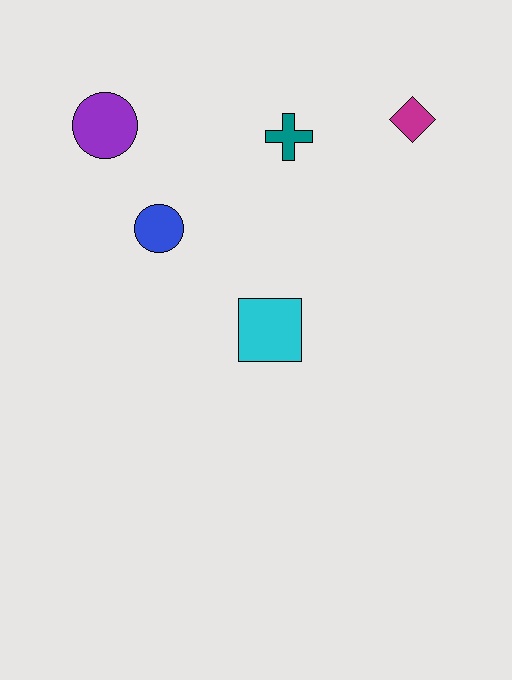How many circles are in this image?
There are 2 circles.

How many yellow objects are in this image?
There are no yellow objects.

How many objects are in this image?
There are 5 objects.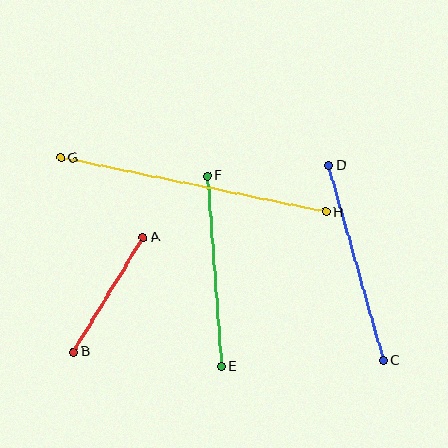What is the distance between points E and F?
The distance is approximately 191 pixels.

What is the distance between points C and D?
The distance is approximately 203 pixels.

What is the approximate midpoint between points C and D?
The midpoint is at approximately (356, 263) pixels.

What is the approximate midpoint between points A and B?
The midpoint is at approximately (108, 295) pixels.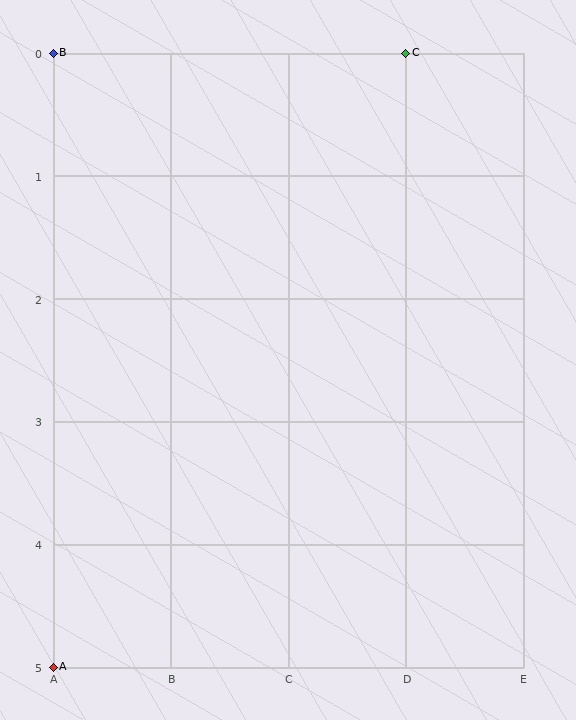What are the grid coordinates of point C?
Point C is at grid coordinates (D, 0).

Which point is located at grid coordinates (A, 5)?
Point A is at (A, 5).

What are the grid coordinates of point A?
Point A is at grid coordinates (A, 5).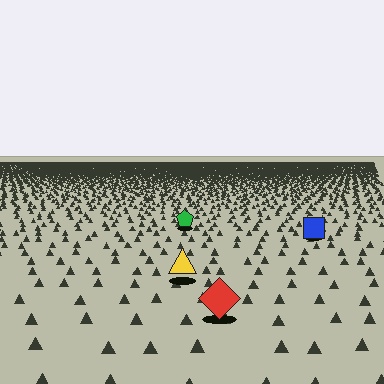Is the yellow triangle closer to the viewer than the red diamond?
No. The red diamond is closer — you can tell from the texture gradient: the ground texture is coarser near it.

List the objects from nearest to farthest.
From nearest to farthest: the red diamond, the yellow triangle, the blue square, the green pentagon.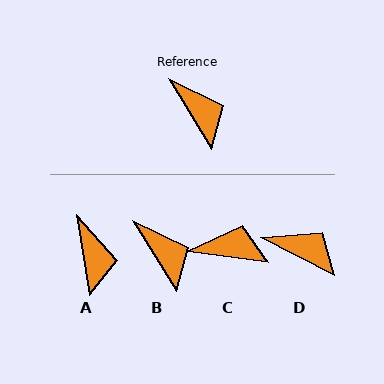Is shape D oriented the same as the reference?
No, it is off by about 31 degrees.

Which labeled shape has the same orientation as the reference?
B.